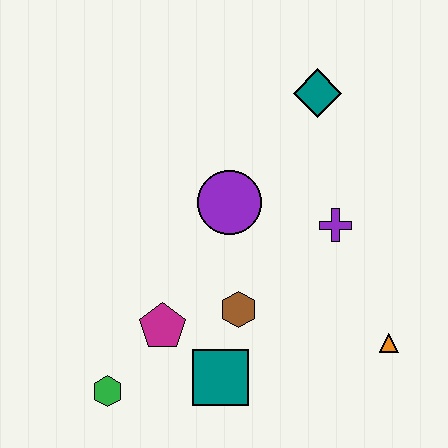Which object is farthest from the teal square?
The teal diamond is farthest from the teal square.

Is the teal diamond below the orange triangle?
No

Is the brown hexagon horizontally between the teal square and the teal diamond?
Yes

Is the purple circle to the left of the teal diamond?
Yes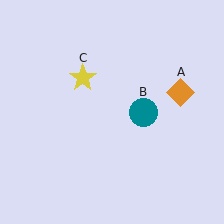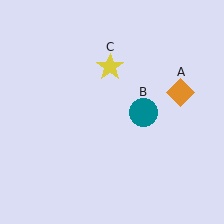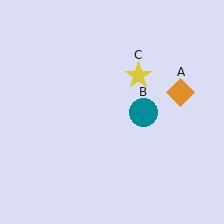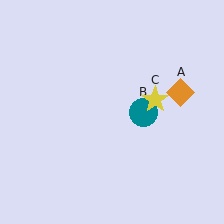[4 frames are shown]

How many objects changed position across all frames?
1 object changed position: yellow star (object C).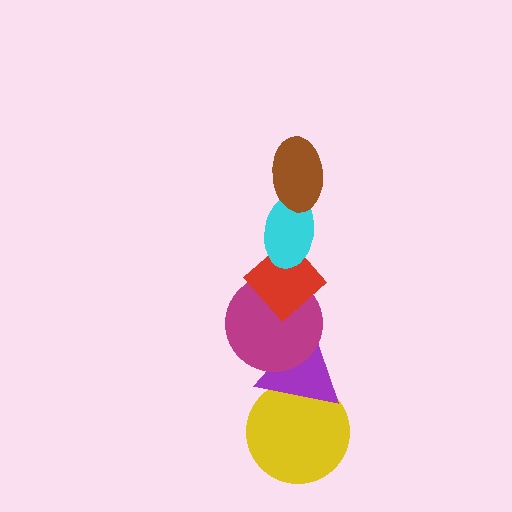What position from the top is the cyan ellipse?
The cyan ellipse is 2nd from the top.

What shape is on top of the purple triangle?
The magenta circle is on top of the purple triangle.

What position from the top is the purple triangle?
The purple triangle is 5th from the top.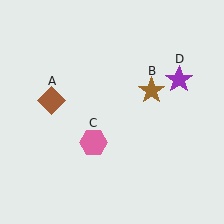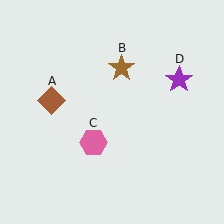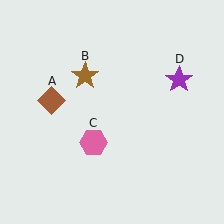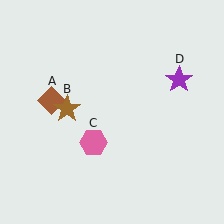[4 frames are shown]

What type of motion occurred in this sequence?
The brown star (object B) rotated counterclockwise around the center of the scene.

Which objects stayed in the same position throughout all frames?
Brown diamond (object A) and pink hexagon (object C) and purple star (object D) remained stationary.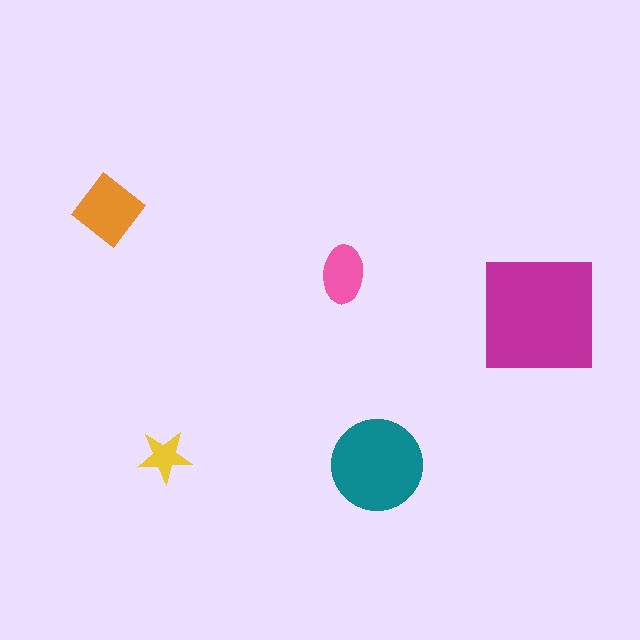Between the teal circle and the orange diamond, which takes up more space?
The teal circle.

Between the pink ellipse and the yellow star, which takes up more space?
The pink ellipse.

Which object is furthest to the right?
The magenta square is rightmost.